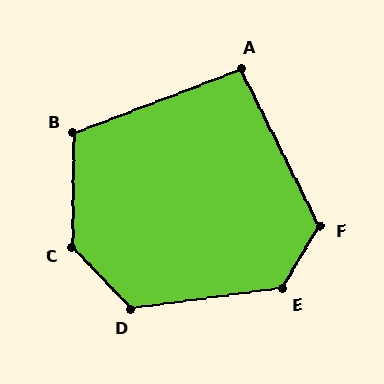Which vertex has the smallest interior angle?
A, at approximately 96 degrees.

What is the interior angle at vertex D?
Approximately 126 degrees (obtuse).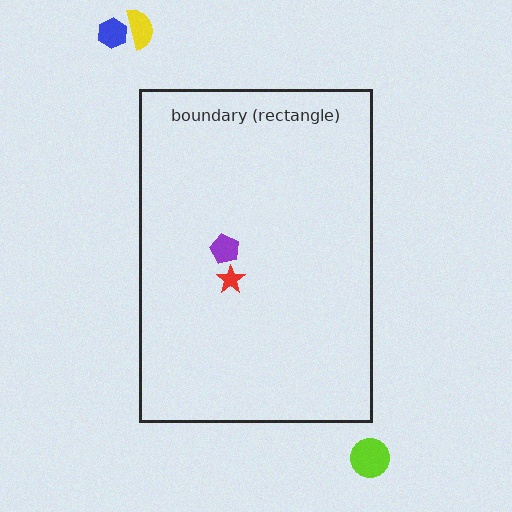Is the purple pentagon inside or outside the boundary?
Inside.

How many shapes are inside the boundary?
2 inside, 3 outside.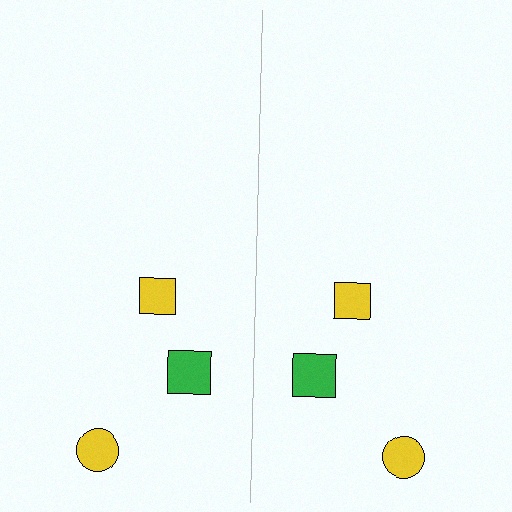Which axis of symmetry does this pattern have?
The pattern has a vertical axis of symmetry running through the center of the image.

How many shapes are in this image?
There are 6 shapes in this image.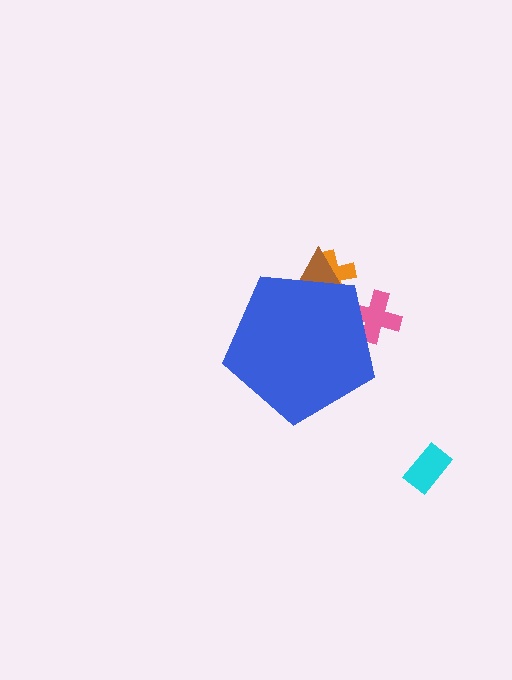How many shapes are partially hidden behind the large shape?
3 shapes are partially hidden.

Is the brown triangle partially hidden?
Yes, the brown triangle is partially hidden behind the blue pentagon.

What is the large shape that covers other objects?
A blue pentagon.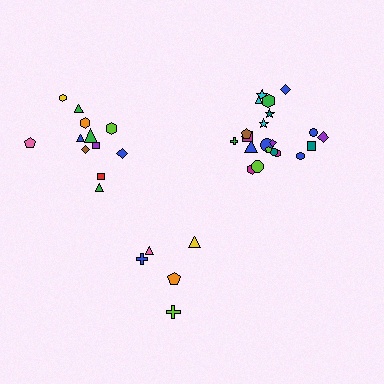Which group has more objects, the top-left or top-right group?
The top-right group.